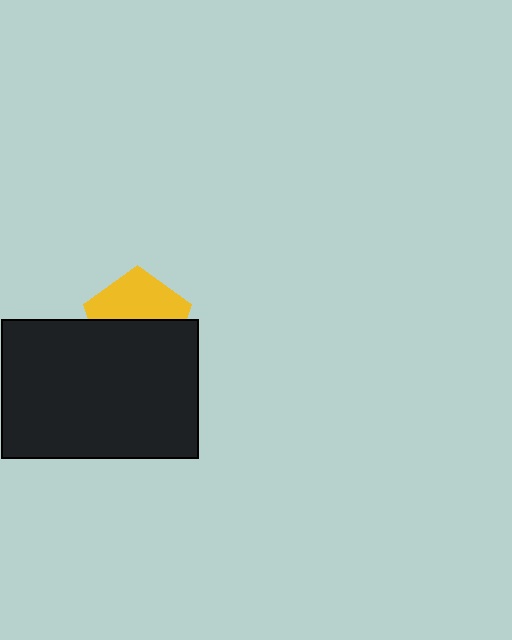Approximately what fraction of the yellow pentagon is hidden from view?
Roughly 52% of the yellow pentagon is hidden behind the black rectangle.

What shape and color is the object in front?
The object in front is a black rectangle.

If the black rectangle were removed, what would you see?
You would see the complete yellow pentagon.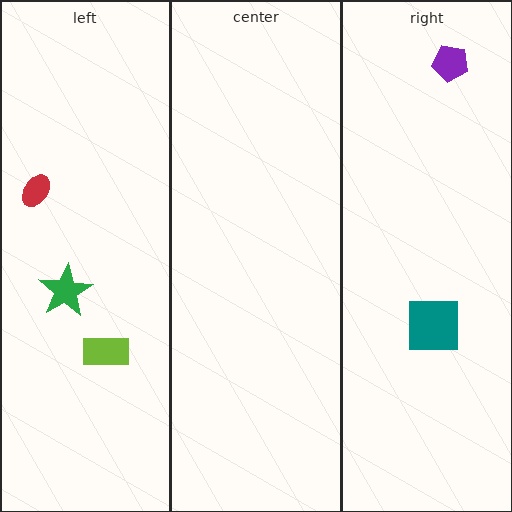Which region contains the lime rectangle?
The left region.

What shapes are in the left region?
The lime rectangle, the red ellipse, the green star.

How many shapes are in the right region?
2.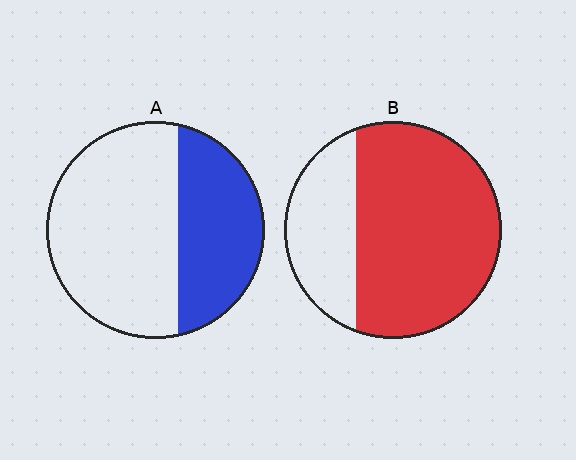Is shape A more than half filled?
No.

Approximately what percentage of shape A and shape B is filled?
A is approximately 35% and B is approximately 70%.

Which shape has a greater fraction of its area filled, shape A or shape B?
Shape B.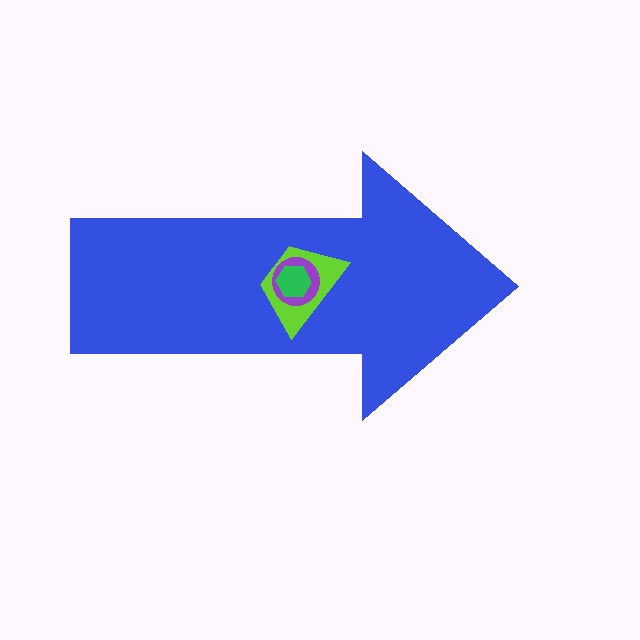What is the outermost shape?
The blue arrow.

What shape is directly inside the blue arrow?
The lime trapezoid.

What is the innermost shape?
The green hexagon.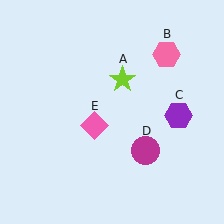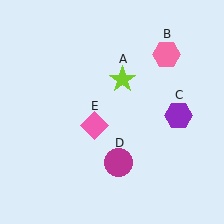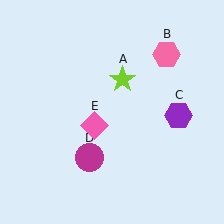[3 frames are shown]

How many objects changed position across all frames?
1 object changed position: magenta circle (object D).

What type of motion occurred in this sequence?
The magenta circle (object D) rotated clockwise around the center of the scene.